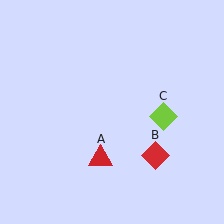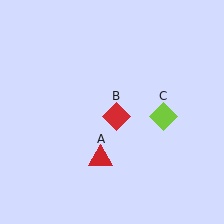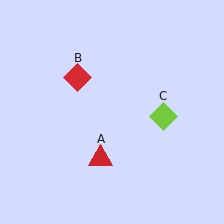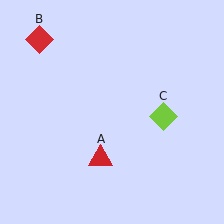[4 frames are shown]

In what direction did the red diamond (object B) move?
The red diamond (object B) moved up and to the left.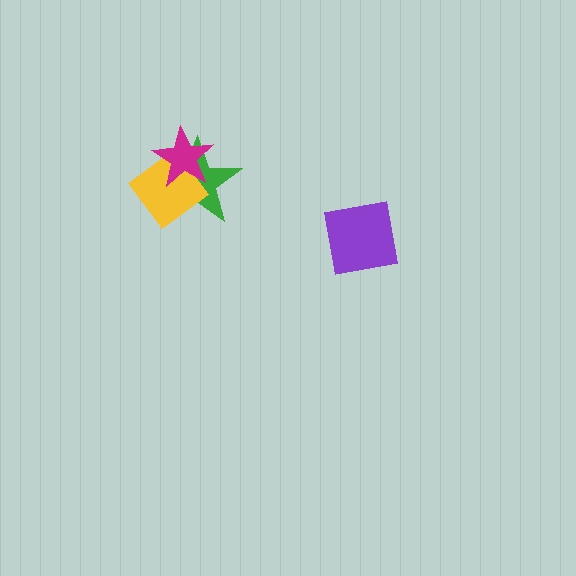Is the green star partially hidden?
Yes, it is partially covered by another shape.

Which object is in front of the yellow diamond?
The magenta star is in front of the yellow diamond.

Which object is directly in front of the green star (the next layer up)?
The yellow diamond is directly in front of the green star.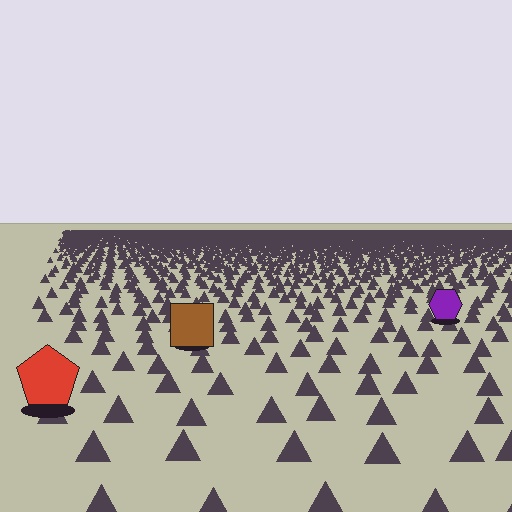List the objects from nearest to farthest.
From nearest to farthest: the red pentagon, the brown square, the purple hexagon.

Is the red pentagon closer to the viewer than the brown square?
Yes. The red pentagon is closer — you can tell from the texture gradient: the ground texture is coarser near it.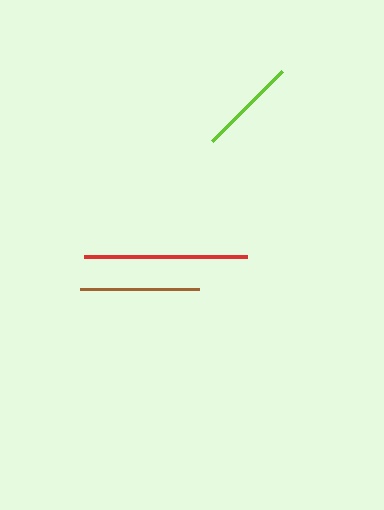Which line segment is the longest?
The red line is the longest at approximately 163 pixels.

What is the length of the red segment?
The red segment is approximately 163 pixels long.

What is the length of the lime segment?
The lime segment is approximately 99 pixels long.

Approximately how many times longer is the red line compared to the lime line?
The red line is approximately 1.6 times the length of the lime line.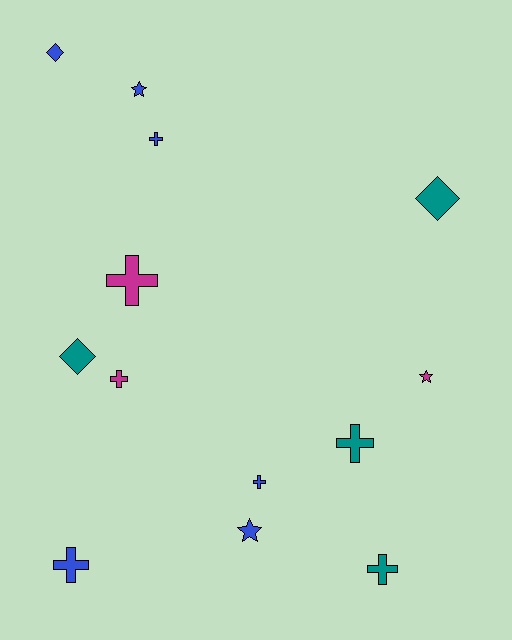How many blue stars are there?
There are 2 blue stars.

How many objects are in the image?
There are 13 objects.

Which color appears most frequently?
Blue, with 6 objects.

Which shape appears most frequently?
Cross, with 7 objects.